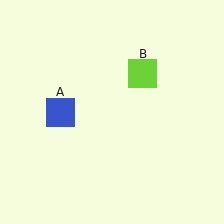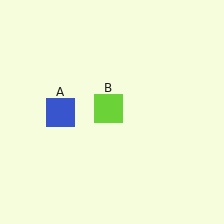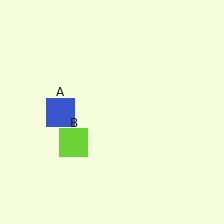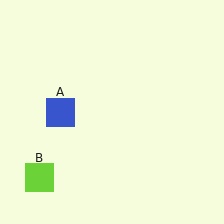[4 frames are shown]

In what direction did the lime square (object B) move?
The lime square (object B) moved down and to the left.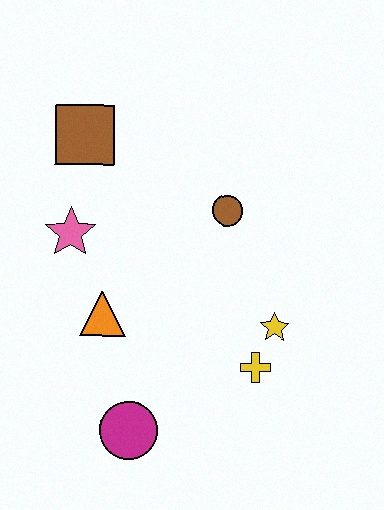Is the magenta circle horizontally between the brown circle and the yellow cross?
No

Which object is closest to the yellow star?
The yellow cross is closest to the yellow star.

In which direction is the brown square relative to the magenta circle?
The brown square is above the magenta circle.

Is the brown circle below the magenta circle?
No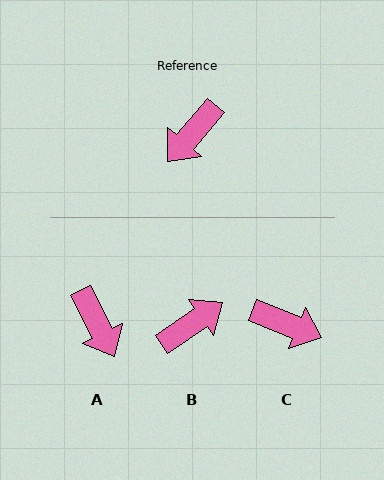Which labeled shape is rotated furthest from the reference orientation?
B, about 166 degrees away.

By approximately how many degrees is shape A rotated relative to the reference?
Approximately 68 degrees counter-clockwise.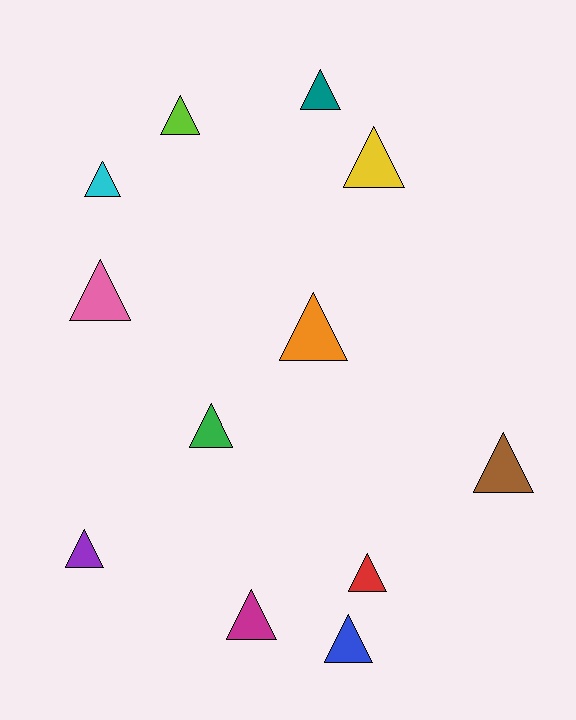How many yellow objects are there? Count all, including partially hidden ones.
There is 1 yellow object.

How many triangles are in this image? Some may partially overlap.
There are 12 triangles.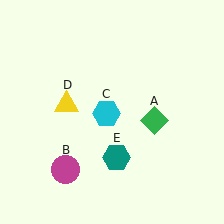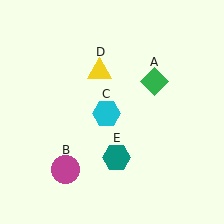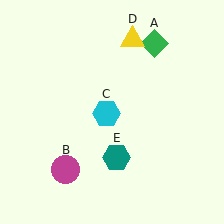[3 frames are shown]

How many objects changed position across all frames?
2 objects changed position: green diamond (object A), yellow triangle (object D).